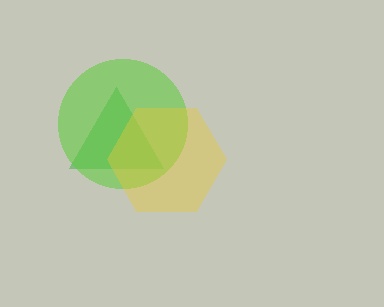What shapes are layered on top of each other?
The layered shapes are: a green triangle, a lime circle, a yellow hexagon.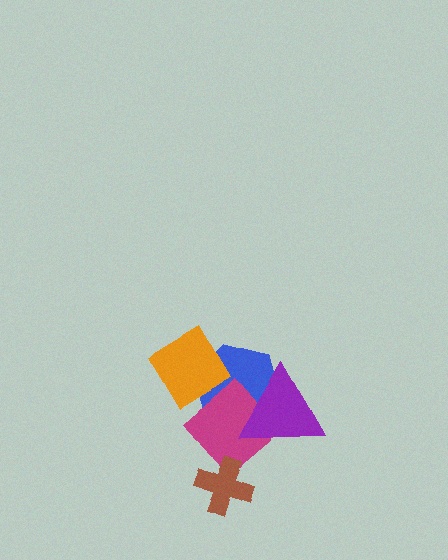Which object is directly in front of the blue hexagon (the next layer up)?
The orange diamond is directly in front of the blue hexagon.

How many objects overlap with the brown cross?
0 objects overlap with the brown cross.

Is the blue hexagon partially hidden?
Yes, it is partially covered by another shape.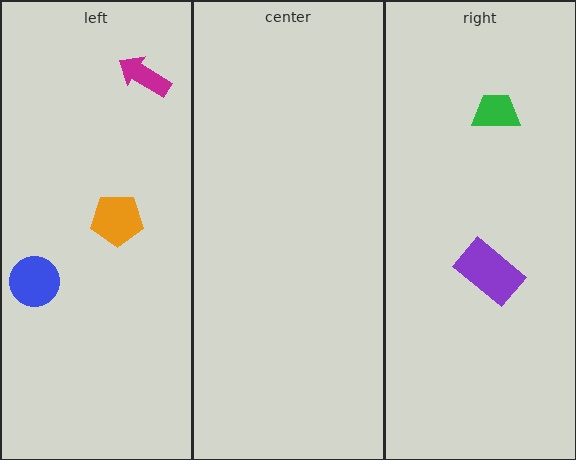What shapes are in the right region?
The purple rectangle, the green trapezoid.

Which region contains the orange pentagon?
The left region.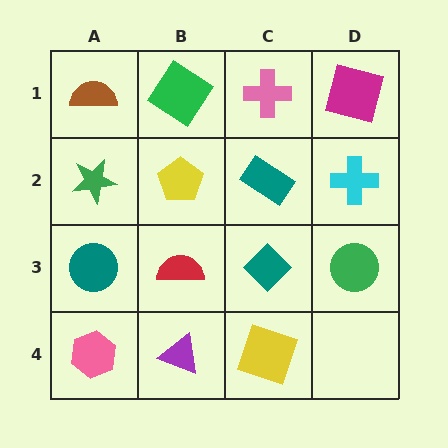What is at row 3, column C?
A teal diamond.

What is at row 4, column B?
A purple triangle.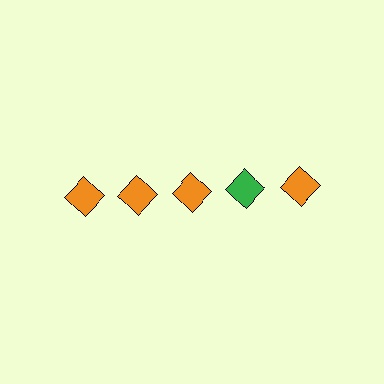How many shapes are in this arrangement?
There are 5 shapes arranged in a grid pattern.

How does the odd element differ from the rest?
It has a different color: green instead of orange.